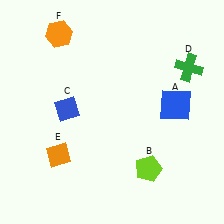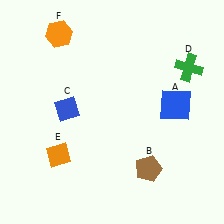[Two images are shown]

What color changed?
The pentagon (B) changed from lime in Image 1 to brown in Image 2.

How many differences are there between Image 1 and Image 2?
There is 1 difference between the two images.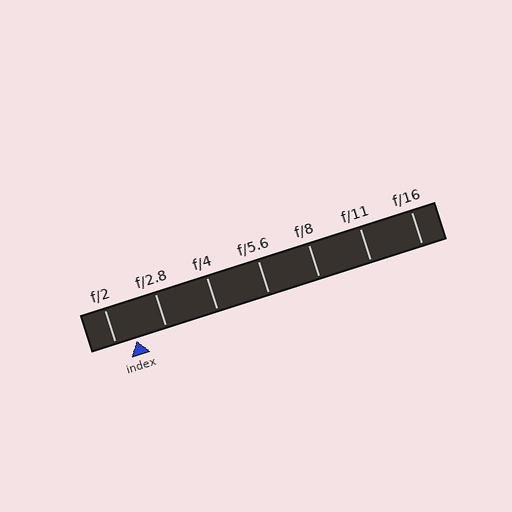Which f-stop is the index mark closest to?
The index mark is closest to f/2.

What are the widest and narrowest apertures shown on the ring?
The widest aperture shown is f/2 and the narrowest is f/16.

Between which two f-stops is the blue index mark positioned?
The index mark is between f/2 and f/2.8.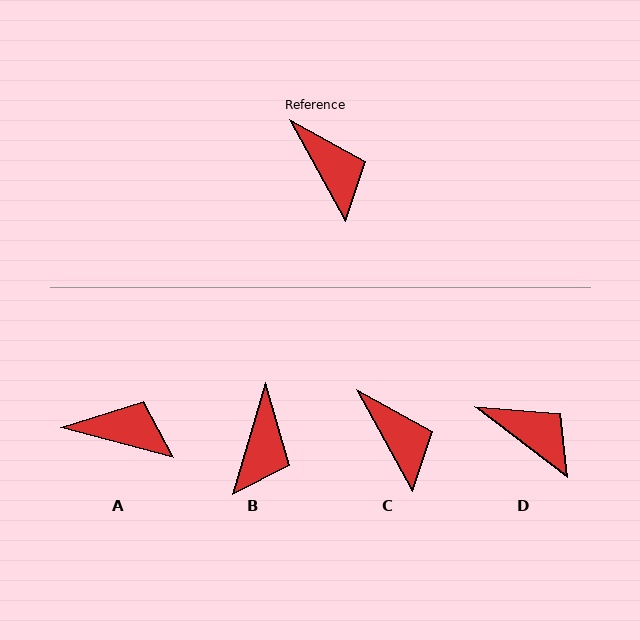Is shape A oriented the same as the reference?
No, it is off by about 46 degrees.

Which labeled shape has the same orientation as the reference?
C.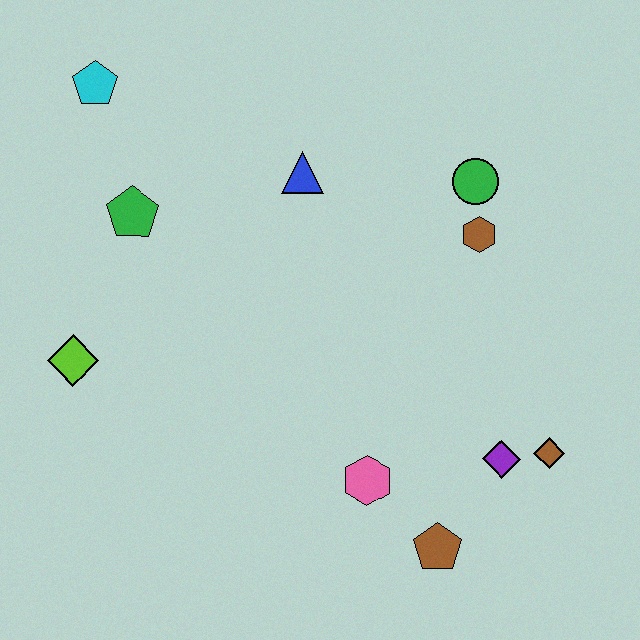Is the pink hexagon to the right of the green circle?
No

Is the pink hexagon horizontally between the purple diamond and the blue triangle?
Yes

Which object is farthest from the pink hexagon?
The cyan pentagon is farthest from the pink hexagon.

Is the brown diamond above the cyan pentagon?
No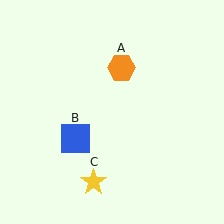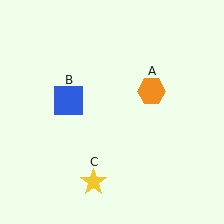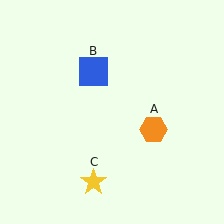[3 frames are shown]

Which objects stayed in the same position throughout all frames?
Yellow star (object C) remained stationary.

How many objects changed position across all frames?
2 objects changed position: orange hexagon (object A), blue square (object B).